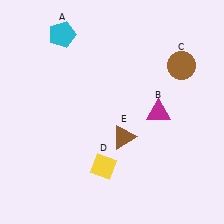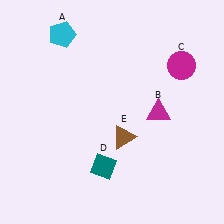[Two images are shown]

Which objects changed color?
C changed from brown to magenta. D changed from yellow to teal.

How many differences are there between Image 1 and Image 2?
There are 2 differences between the two images.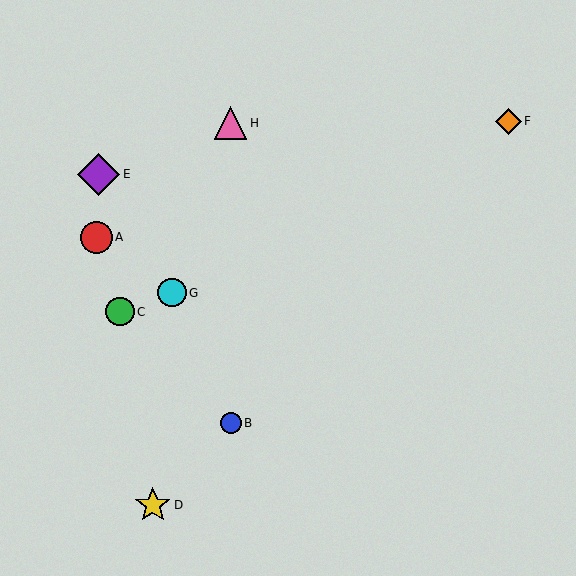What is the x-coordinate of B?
Object B is at x≈231.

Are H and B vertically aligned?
Yes, both are at x≈231.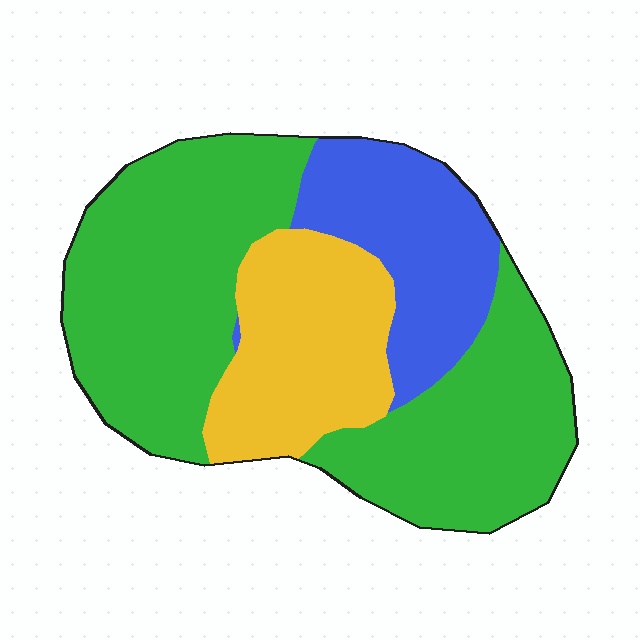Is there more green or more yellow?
Green.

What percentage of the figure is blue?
Blue covers about 20% of the figure.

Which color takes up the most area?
Green, at roughly 60%.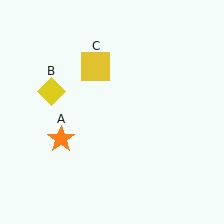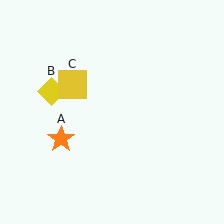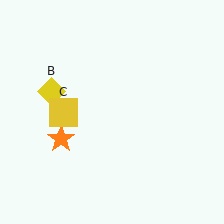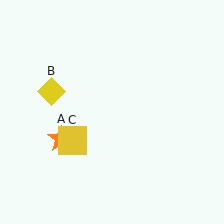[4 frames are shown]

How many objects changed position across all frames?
1 object changed position: yellow square (object C).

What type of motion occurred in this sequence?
The yellow square (object C) rotated counterclockwise around the center of the scene.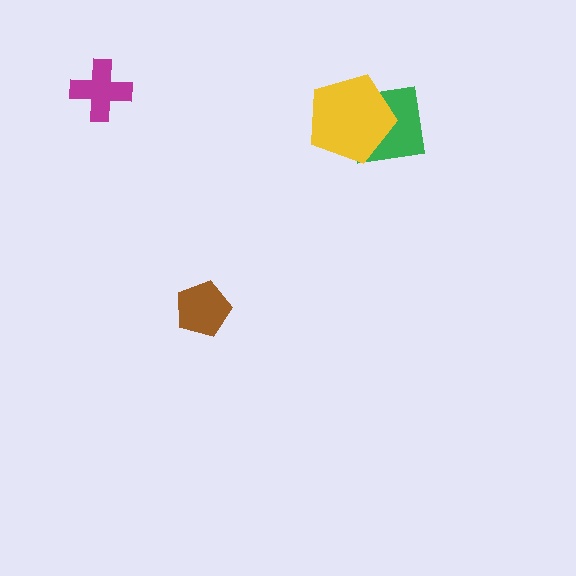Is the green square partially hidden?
Yes, it is partially covered by another shape.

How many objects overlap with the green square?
1 object overlaps with the green square.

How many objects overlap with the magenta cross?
0 objects overlap with the magenta cross.